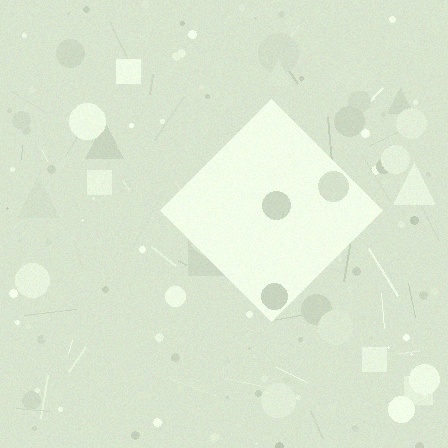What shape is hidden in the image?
A diamond is hidden in the image.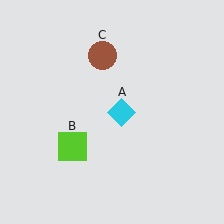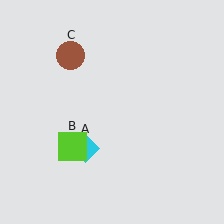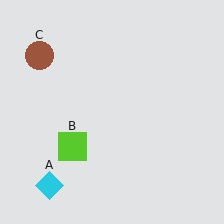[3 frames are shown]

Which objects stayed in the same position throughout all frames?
Lime square (object B) remained stationary.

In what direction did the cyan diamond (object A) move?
The cyan diamond (object A) moved down and to the left.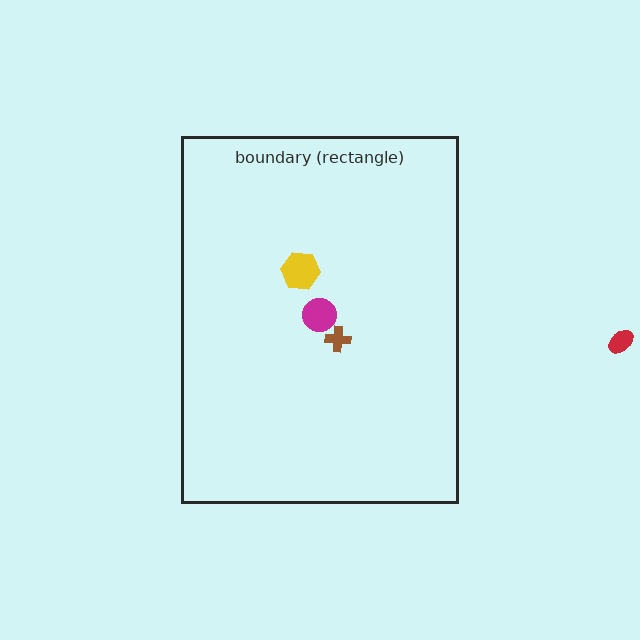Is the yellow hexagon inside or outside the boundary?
Inside.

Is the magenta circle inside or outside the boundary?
Inside.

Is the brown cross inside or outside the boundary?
Inside.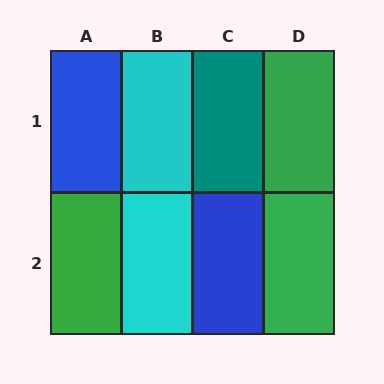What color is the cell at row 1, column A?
Blue.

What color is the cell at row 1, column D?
Green.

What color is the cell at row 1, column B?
Cyan.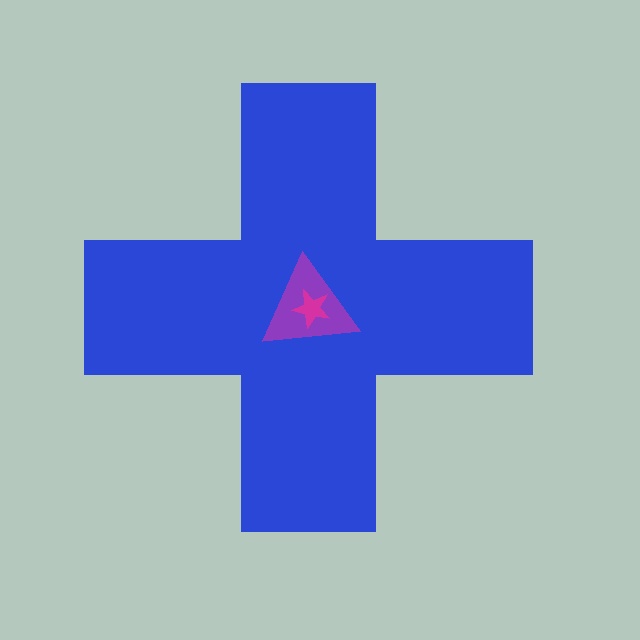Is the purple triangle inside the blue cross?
Yes.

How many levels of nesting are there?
3.